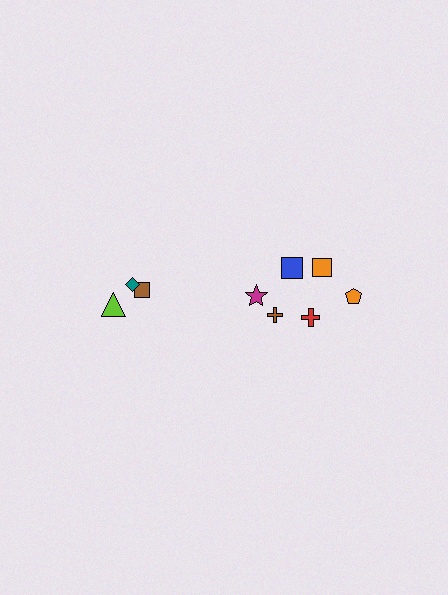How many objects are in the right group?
There are 6 objects.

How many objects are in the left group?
There are 3 objects.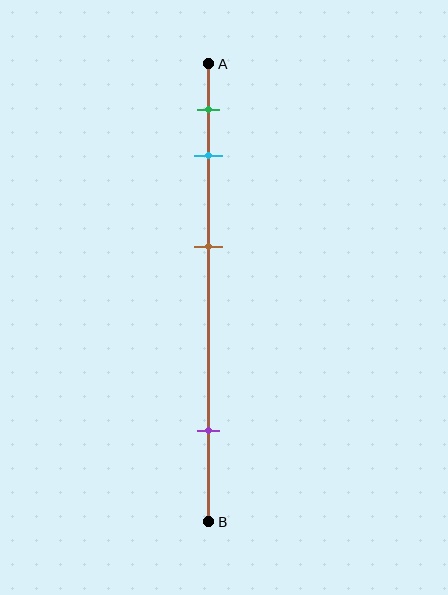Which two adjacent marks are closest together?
The green and cyan marks are the closest adjacent pair.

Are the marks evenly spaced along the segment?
No, the marks are not evenly spaced.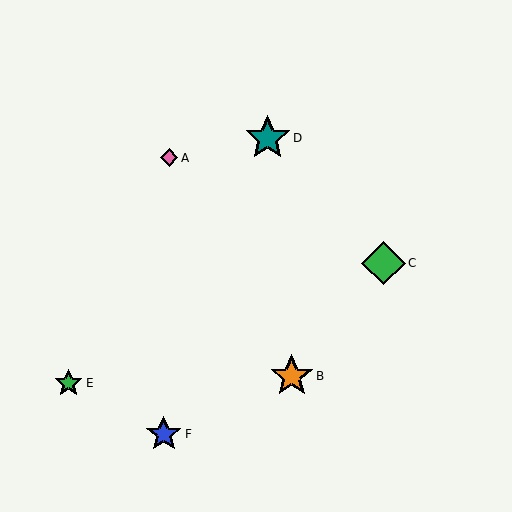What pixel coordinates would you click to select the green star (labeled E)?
Click at (69, 383) to select the green star E.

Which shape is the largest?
The teal star (labeled D) is the largest.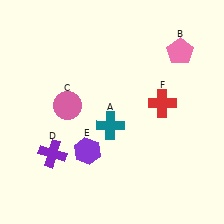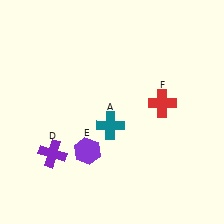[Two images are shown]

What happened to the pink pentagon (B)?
The pink pentagon (B) was removed in Image 2. It was in the top-right area of Image 1.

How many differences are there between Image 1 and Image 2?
There are 2 differences between the two images.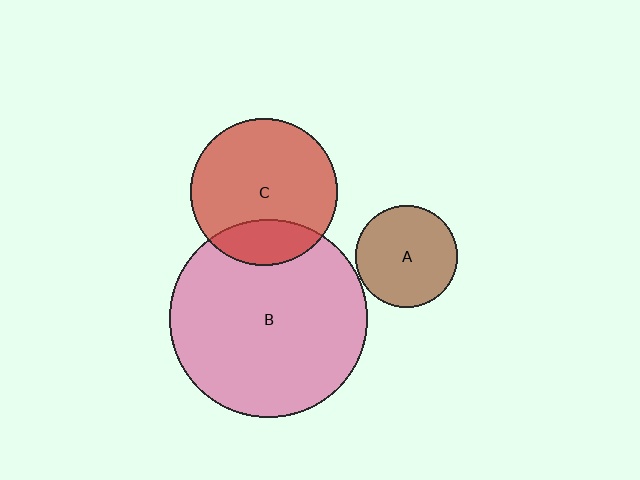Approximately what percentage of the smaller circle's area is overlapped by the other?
Approximately 20%.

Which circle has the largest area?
Circle B (pink).